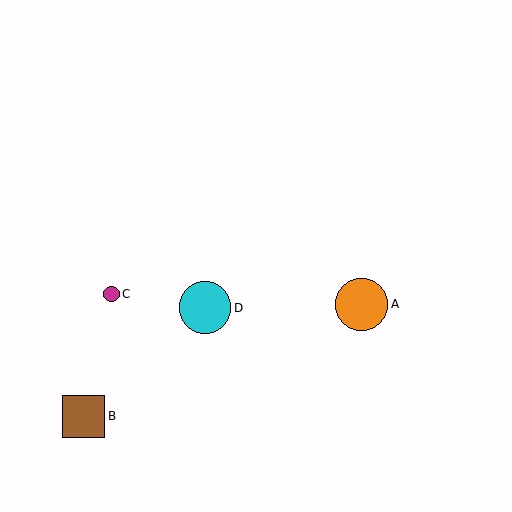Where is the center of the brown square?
The center of the brown square is at (84, 416).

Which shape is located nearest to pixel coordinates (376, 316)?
The orange circle (labeled A) at (362, 304) is nearest to that location.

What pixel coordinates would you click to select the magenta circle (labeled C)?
Click at (112, 294) to select the magenta circle C.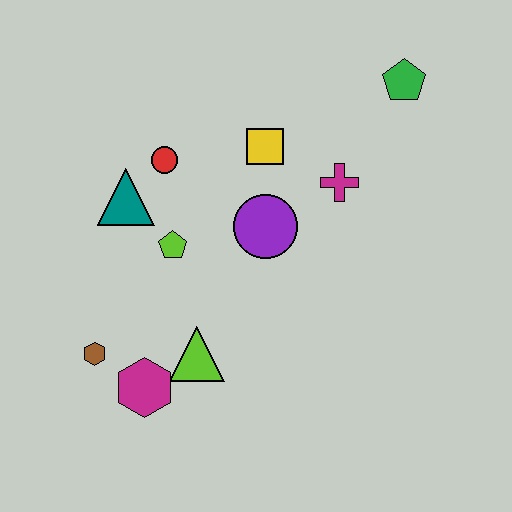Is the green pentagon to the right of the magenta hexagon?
Yes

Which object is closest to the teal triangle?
The red circle is closest to the teal triangle.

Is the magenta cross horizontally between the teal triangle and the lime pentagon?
No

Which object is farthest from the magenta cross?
The brown hexagon is farthest from the magenta cross.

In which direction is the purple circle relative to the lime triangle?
The purple circle is above the lime triangle.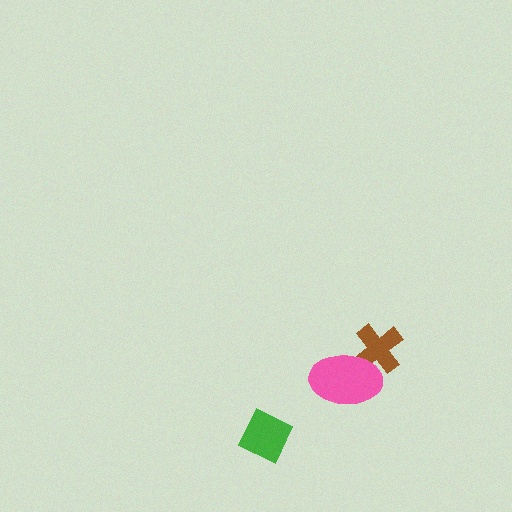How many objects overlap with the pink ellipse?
1 object overlaps with the pink ellipse.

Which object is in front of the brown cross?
The pink ellipse is in front of the brown cross.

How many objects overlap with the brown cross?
1 object overlaps with the brown cross.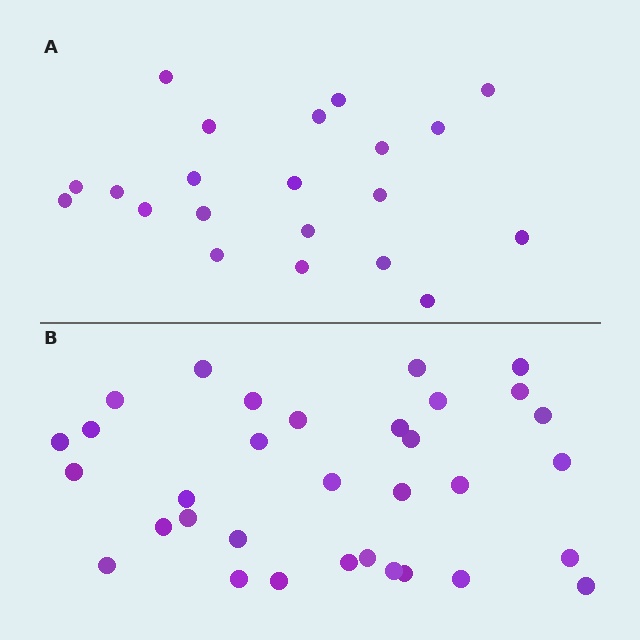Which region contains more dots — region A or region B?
Region B (the bottom region) has more dots.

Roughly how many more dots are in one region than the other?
Region B has roughly 12 or so more dots than region A.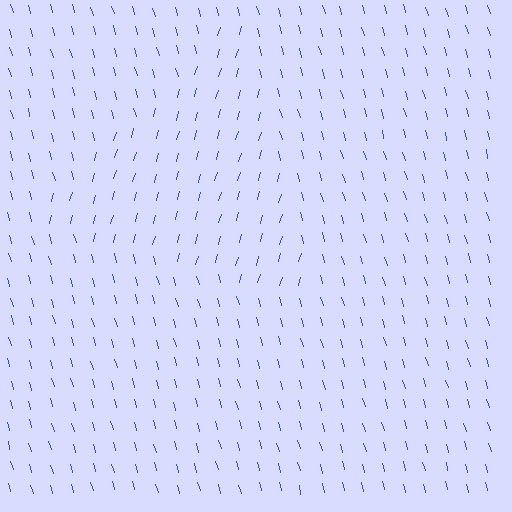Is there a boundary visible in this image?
Yes, there is a texture boundary formed by a change in line orientation.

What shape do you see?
I see a triangle.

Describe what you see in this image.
The image is filled with small blue line segments. A triangle region in the image has lines oriented differently from the surrounding lines, creating a visible texture boundary.